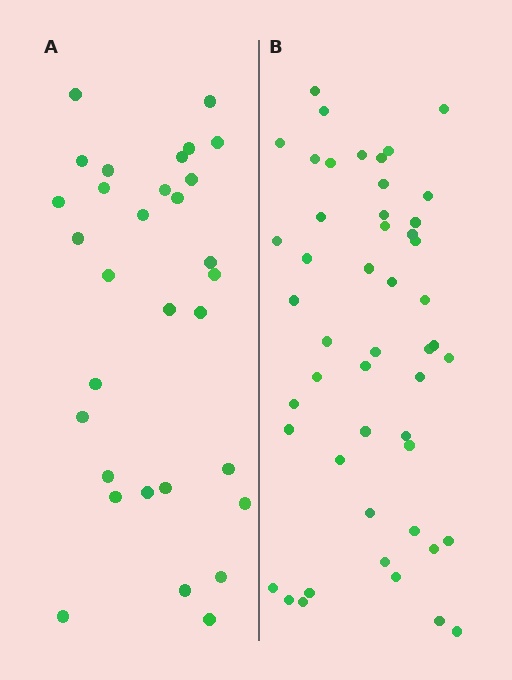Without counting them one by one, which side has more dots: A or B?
Region B (the right region) has more dots.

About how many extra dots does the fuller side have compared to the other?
Region B has approximately 20 more dots than region A.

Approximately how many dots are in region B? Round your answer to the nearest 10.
About 50 dots. (The exact count is 49, which rounds to 50.)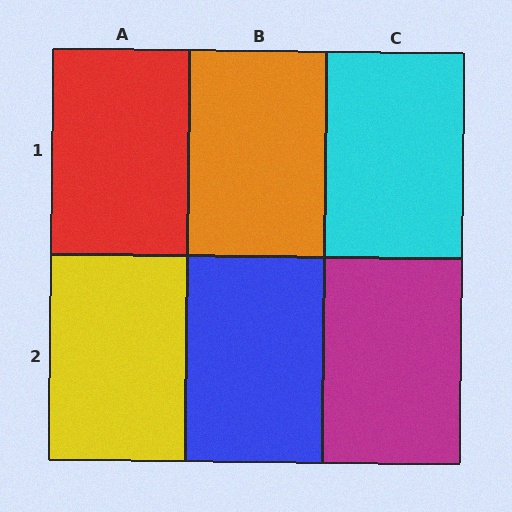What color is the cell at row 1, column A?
Red.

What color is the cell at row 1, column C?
Cyan.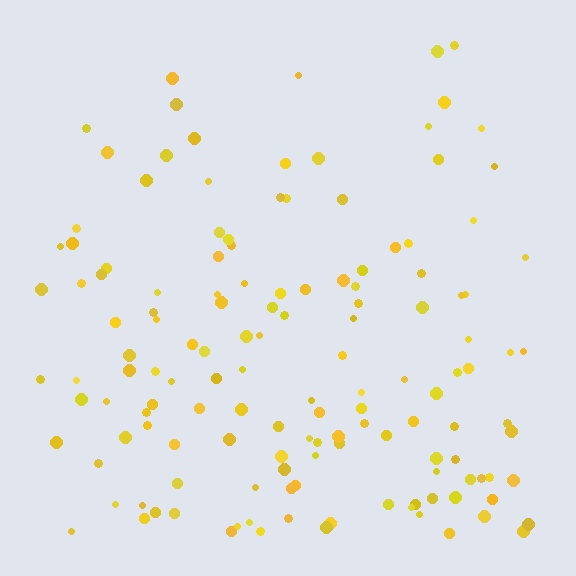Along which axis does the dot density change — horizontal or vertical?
Vertical.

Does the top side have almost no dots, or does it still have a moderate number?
Still a moderate number, just noticeably fewer than the bottom.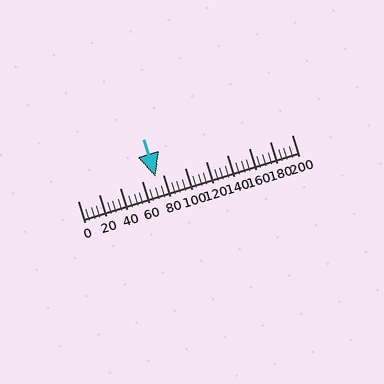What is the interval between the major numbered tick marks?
The major tick marks are spaced 20 units apart.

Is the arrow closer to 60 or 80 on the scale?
The arrow is closer to 80.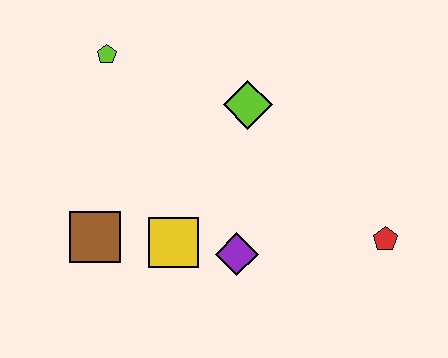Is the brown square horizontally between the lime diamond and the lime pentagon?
No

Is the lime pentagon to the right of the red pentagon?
No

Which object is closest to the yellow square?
The purple diamond is closest to the yellow square.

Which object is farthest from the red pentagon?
The lime pentagon is farthest from the red pentagon.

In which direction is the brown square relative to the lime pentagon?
The brown square is below the lime pentagon.